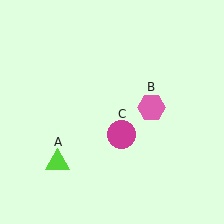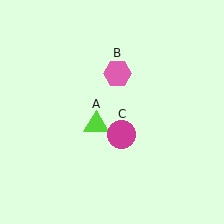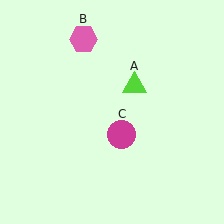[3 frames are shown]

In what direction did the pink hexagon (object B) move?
The pink hexagon (object B) moved up and to the left.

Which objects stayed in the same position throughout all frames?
Magenta circle (object C) remained stationary.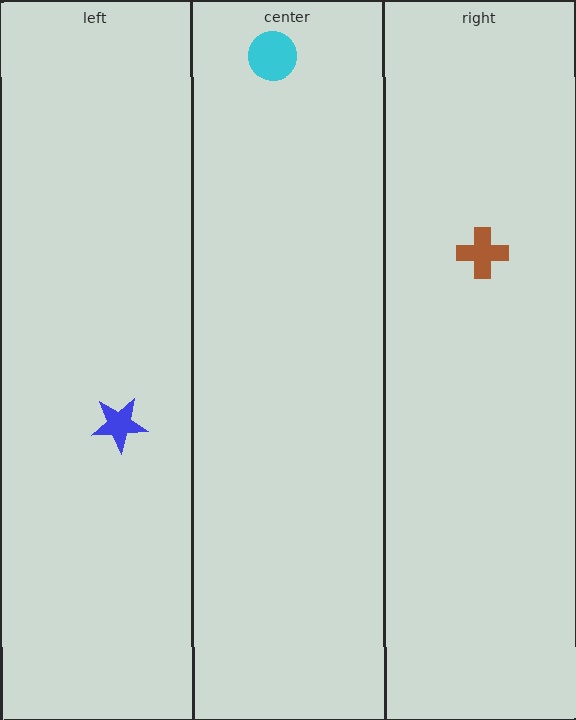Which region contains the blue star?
The left region.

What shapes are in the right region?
The brown cross.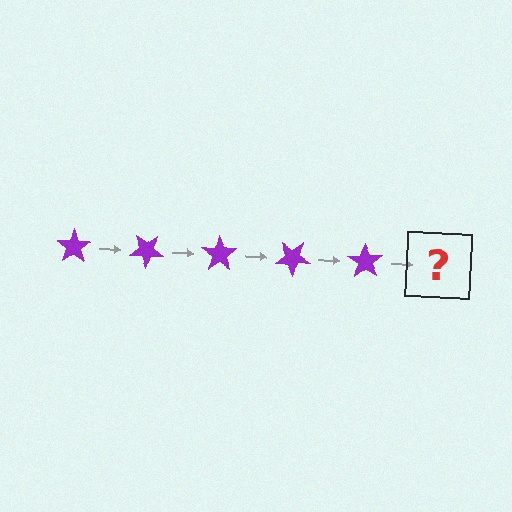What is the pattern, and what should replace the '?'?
The pattern is that the star rotates 35 degrees each step. The '?' should be a purple star rotated 175 degrees.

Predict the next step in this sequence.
The next step is a purple star rotated 175 degrees.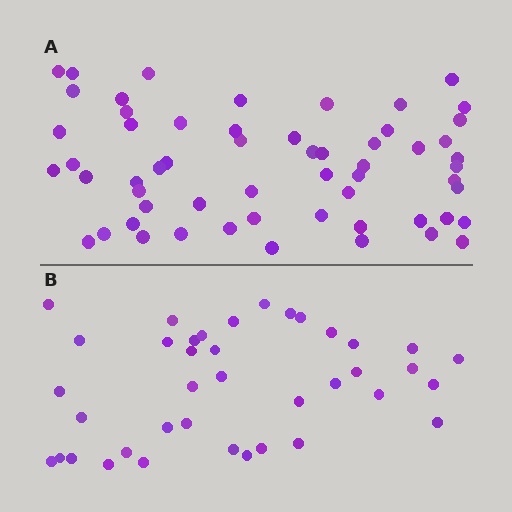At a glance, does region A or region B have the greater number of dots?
Region A (the top region) has more dots.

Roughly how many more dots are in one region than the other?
Region A has approximately 20 more dots than region B.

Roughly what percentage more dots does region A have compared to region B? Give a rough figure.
About 50% more.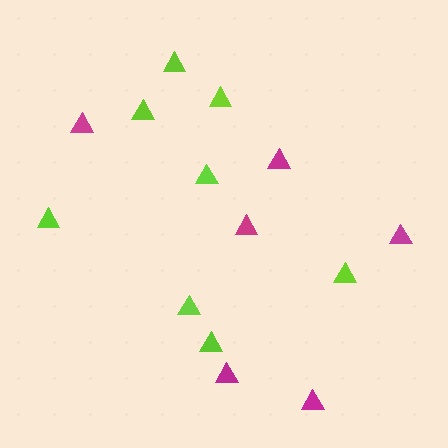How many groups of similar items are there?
There are 2 groups: one group of lime triangles (8) and one group of magenta triangles (6).